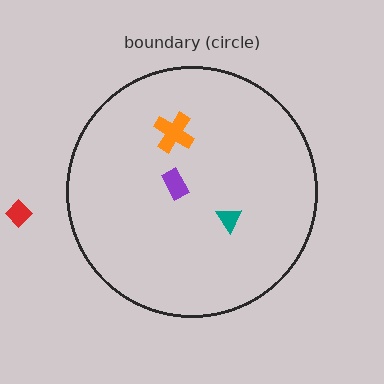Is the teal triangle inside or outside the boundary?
Inside.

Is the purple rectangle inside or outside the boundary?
Inside.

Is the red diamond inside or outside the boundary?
Outside.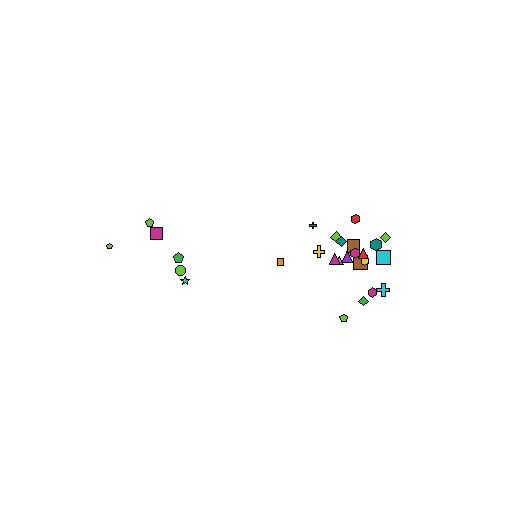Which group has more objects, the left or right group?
The right group.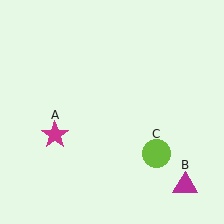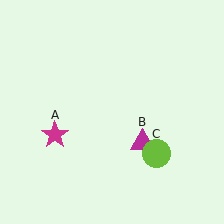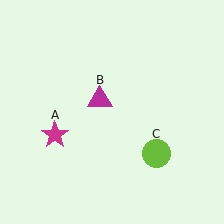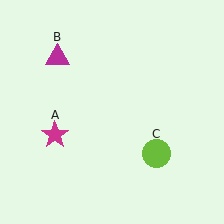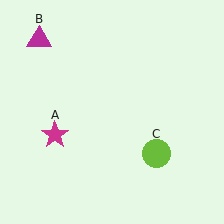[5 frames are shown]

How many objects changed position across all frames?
1 object changed position: magenta triangle (object B).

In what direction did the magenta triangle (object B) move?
The magenta triangle (object B) moved up and to the left.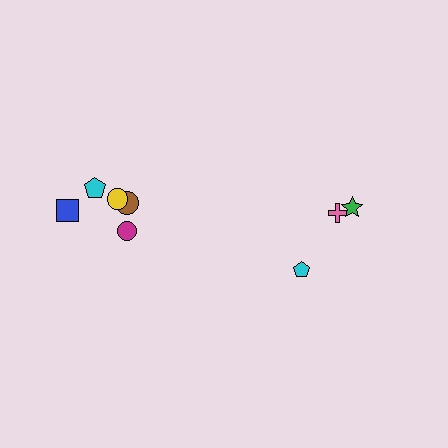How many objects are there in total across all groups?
There are 8 objects.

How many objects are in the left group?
There are 5 objects.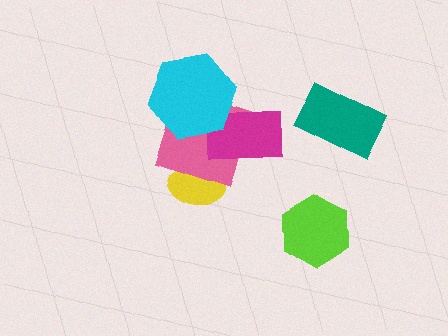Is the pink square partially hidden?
Yes, it is partially covered by another shape.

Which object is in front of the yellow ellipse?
The pink square is in front of the yellow ellipse.